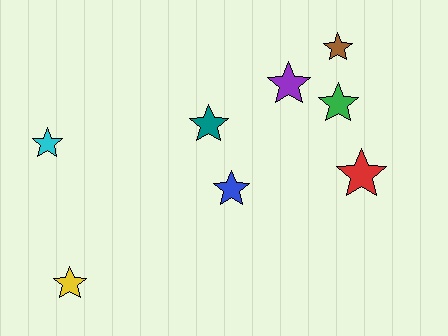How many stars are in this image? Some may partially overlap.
There are 8 stars.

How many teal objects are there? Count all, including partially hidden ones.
There is 1 teal object.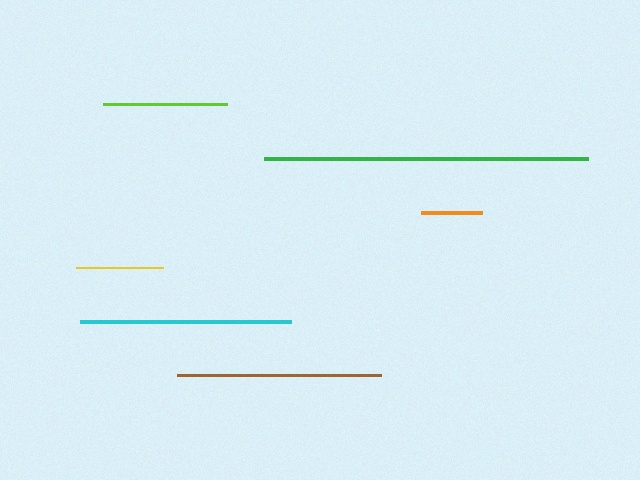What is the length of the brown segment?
The brown segment is approximately 205 pixels long.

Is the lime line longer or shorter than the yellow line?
The lime line is longer than the yellow line.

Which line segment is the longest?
The green line is the longest at approximately 324 pixels.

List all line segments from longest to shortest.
From longest to shortest: green, cyan, brown, lime, yellow, orange.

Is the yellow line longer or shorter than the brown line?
The brown line is longer than the yellow line.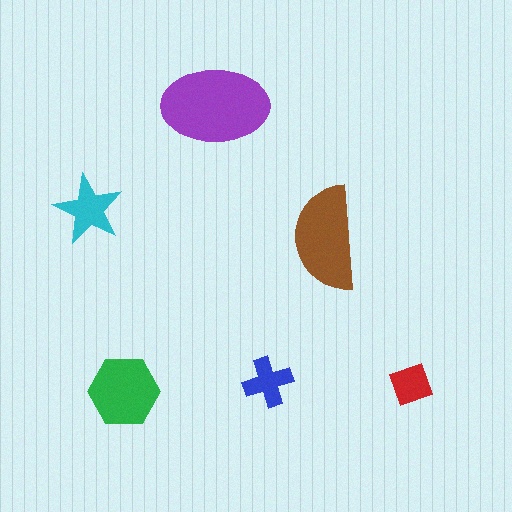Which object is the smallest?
The red square.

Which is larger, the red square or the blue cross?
The blue cross.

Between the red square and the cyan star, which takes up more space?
The cyan star.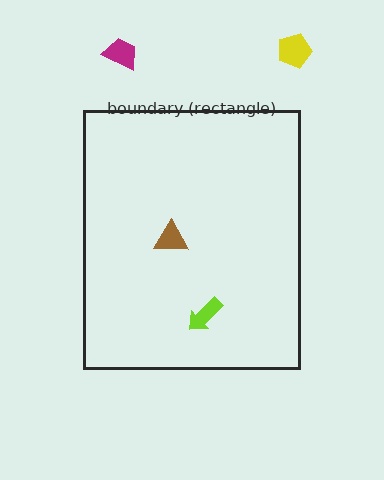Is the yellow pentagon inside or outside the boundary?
Outside.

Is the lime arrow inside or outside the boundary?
Inside.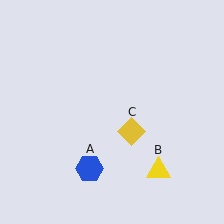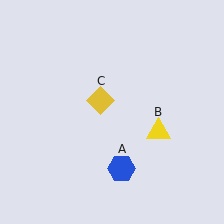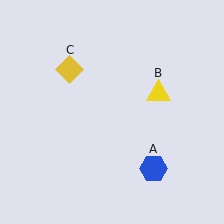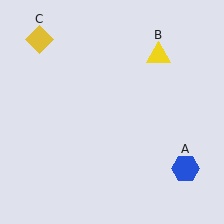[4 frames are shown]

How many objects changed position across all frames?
3 objects changed position: blue hexagon (object A), yellow triangle (object B), yellow diamond (object C).